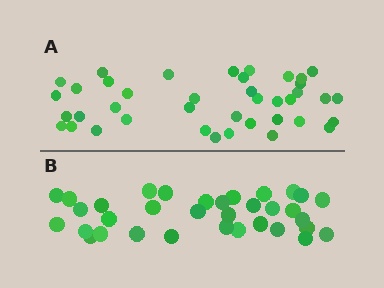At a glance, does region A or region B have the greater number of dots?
Region A (the top region) has more dots.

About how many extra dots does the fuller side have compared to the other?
Region A has about 6 more dots than region B.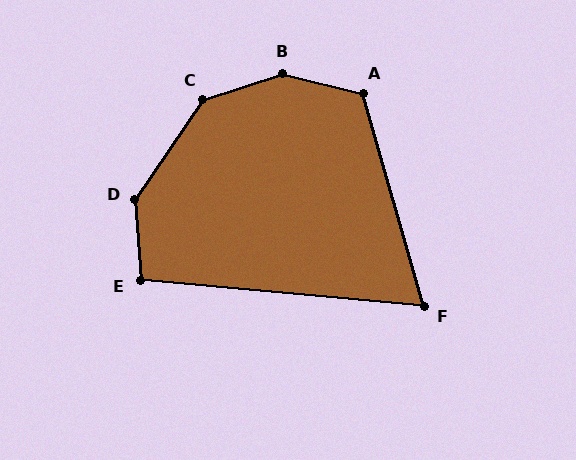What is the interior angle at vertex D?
Approximately 142 degrees (obtuse).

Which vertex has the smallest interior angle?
F, at approximately 69 degrees.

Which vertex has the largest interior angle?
B, at approximately 149 degrees.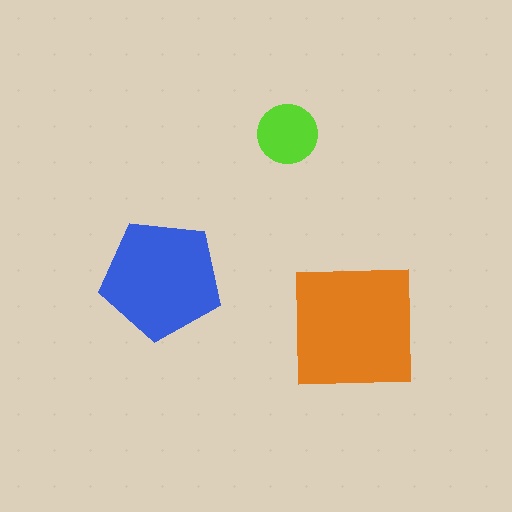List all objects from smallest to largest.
The lime circle, the blue pentagon, the orange square.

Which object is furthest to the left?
The blue pentagon is leftmost.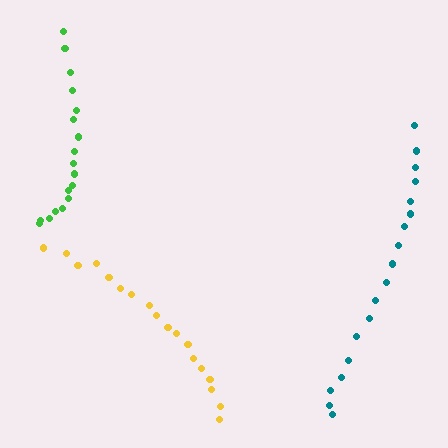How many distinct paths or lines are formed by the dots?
There are 3 distinct paths.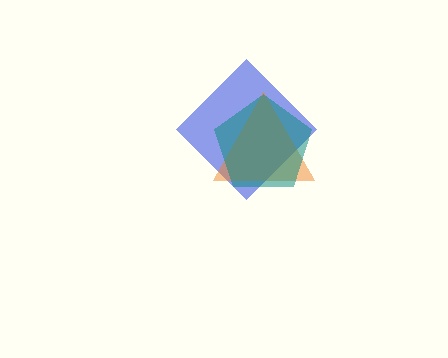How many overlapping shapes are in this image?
There are 3 overlapping shapes in the image.